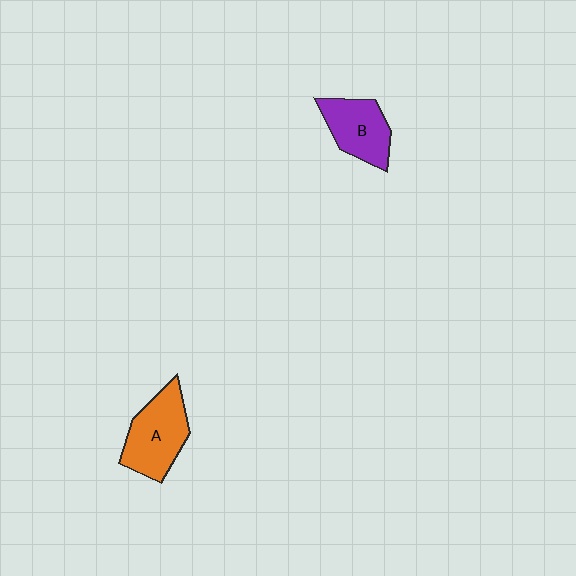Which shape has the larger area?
Shape A (orange).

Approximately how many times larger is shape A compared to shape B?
Approximately 1.2 times.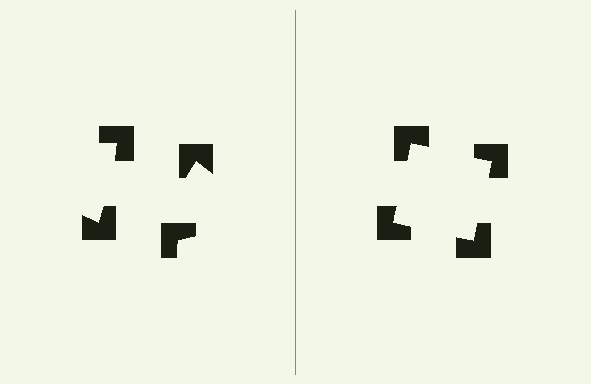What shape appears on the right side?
An illusory square.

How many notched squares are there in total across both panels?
8 — 4 on each side.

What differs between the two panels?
The notched squares are positioned identically on both sides; only the wedge orientations differ. On the right they align to a square; on the left they are misaligned.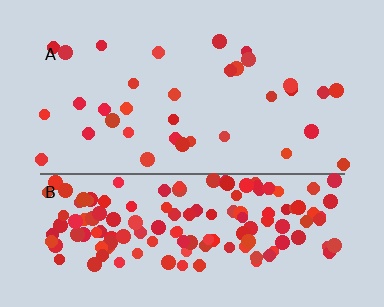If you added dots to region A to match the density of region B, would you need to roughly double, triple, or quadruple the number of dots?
Approximately quadruple.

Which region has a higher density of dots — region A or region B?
B (the bottom).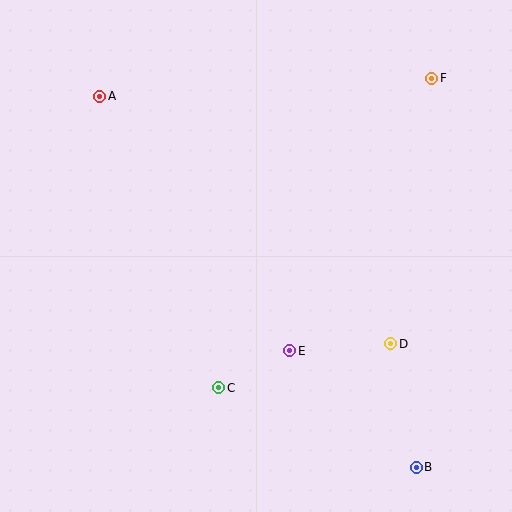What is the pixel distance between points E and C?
The distance between E and C is 80 pixels.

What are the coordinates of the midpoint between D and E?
The midpoint between D and E is at (340, 347).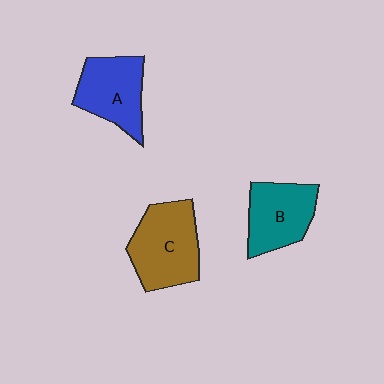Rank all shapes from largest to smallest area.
From largest to smallest: C (brown), A (blue), B (teal).